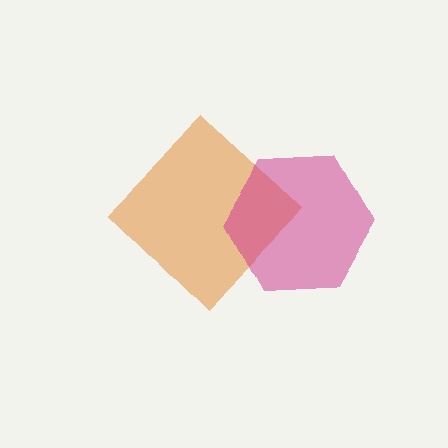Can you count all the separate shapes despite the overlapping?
Yes, there are 2 separate shapes.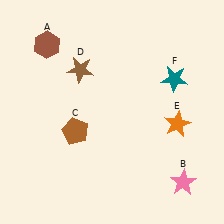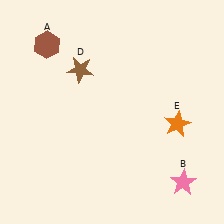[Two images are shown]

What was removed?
The brown pentagon (C), the teal star (F) were removed in Image 2.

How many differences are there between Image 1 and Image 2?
There are 2 differences between the two images.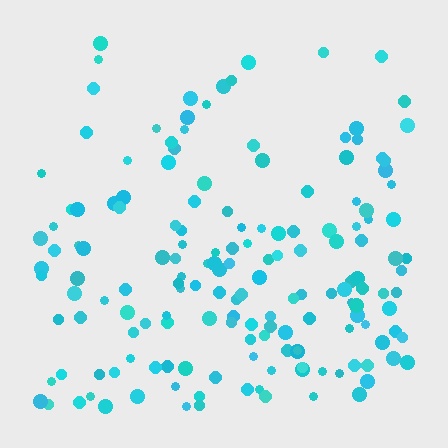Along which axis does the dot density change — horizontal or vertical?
Vertical.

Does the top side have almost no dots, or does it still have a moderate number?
Still a moderate number, just noticeably fewer than the bottom.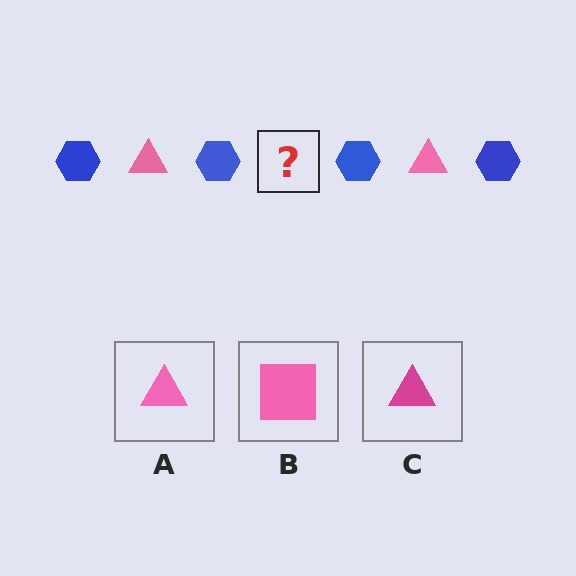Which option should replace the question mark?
Option A.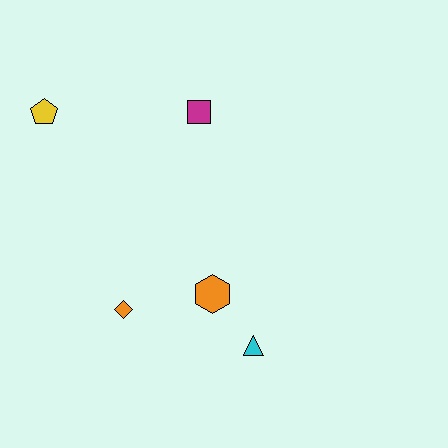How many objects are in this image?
There are 5 objects.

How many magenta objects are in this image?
There is 1 magenta object.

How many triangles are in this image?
There is 1 triangle.